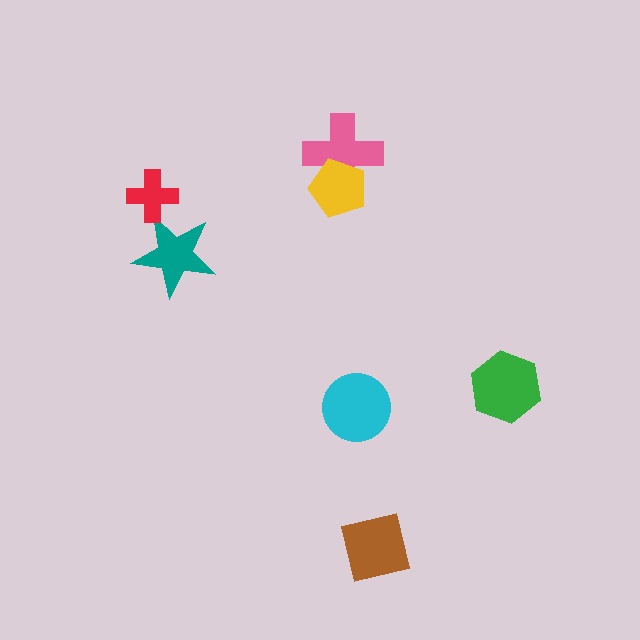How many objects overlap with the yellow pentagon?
1 object overlaps with the yellow pentagon.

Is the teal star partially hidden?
Yes, it is partially covered by another shape.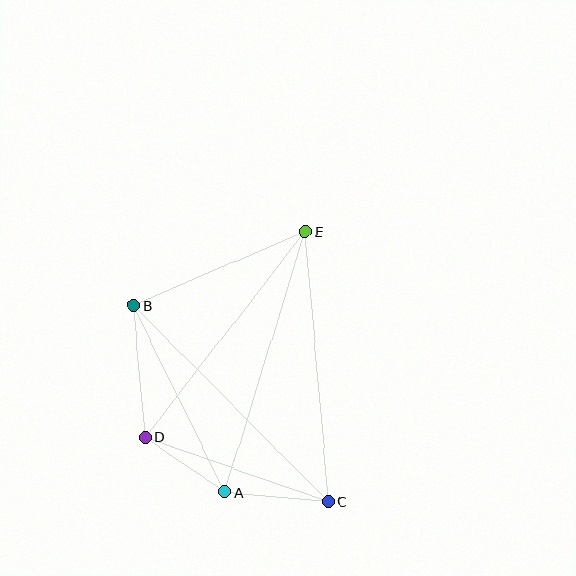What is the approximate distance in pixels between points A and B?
The distance between A and B is approximately 208 pixels.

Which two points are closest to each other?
Points A and D are closest to each other.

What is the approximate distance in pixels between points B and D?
The distance between B and D is approximately 133 pixels.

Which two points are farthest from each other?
Points B and C are farthest from each other.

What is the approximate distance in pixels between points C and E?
The distance between C and E is approximately 271 pixels.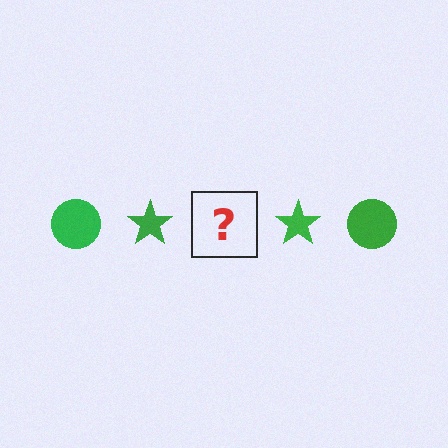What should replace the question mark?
The question mark should be replaced with a green circle.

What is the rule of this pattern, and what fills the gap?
The rule is that the pattern cycles through circle, star shapes in green. The gap should be filled with a green circle.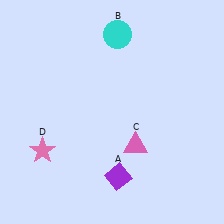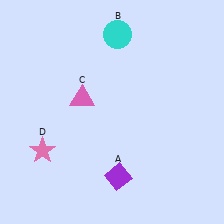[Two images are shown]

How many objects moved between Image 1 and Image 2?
1 object moved between the two images.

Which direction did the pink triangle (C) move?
The pink triangle (C) moved left.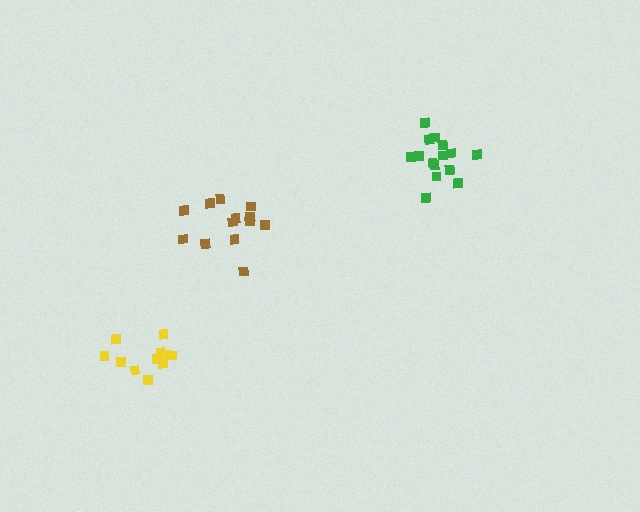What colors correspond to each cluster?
The clusters are colored: brown, green, yellow.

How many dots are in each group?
Group 1: 13 dots, Group 2: 15 dots, Group 3: 11 dots (39 total).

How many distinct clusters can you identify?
There are 3 distinct clusters.